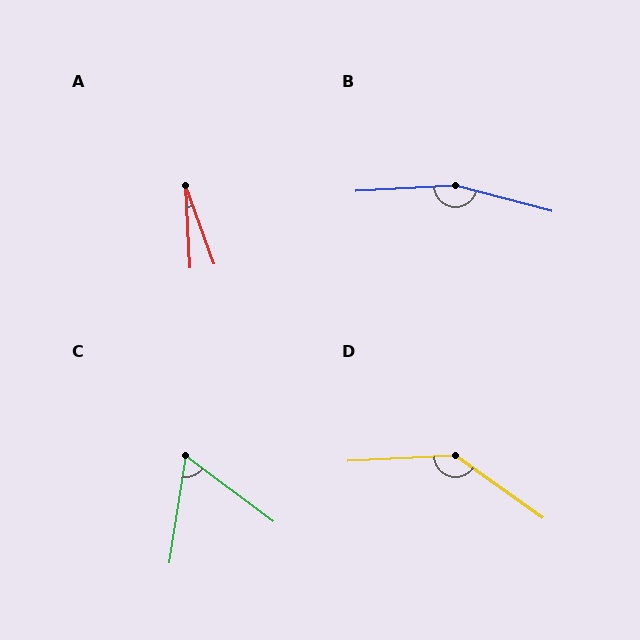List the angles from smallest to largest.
A (16°), C (62°), D (142°), B (162°).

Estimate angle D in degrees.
Approximately 142 degrees.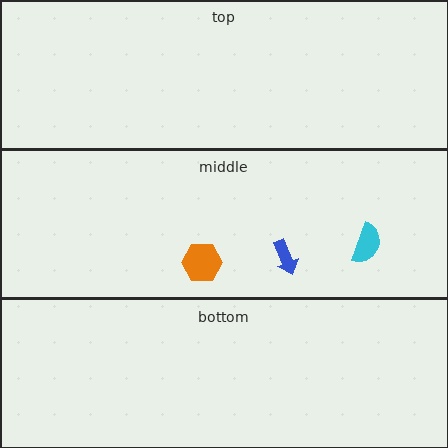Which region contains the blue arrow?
The middle region.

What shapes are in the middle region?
The cyan semicircle, the orange hexagon, the blue arrow.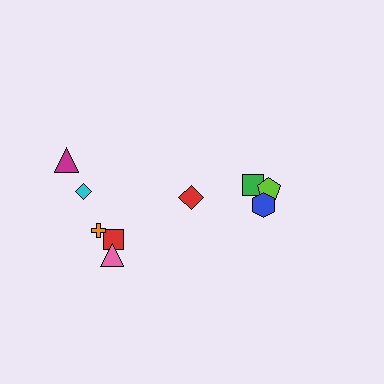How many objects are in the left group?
There are 6 objects.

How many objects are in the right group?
There are 3 objects.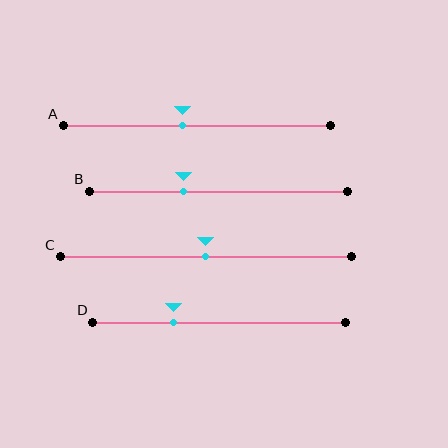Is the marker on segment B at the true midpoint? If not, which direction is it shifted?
No, the marker on segment B is shifted to the left by about 13% of the segment length.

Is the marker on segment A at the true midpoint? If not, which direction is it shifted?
No, the marker on segment A is shifted to the left by about 5% of the segment length.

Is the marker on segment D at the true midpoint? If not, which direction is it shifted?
No, the marker on segment D is shifted to the left by about 18% of the segment length.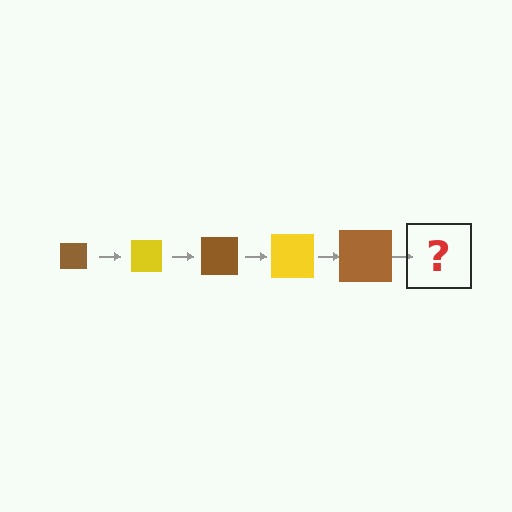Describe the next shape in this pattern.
It should be a yellow square, larger than the previous one.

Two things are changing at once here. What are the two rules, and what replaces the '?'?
The two rules are that the square grows larger each step and the color cycles through brown and yellow. The '?' should be a yellow square, larger than the previous one.